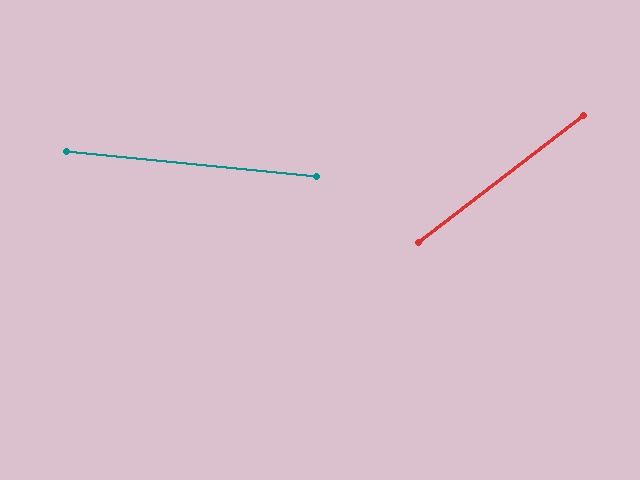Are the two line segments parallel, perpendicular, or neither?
Neither parallel nor perpendicular — they differ by about 43°.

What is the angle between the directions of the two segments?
Approximately 43 degrees.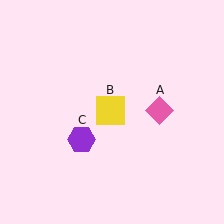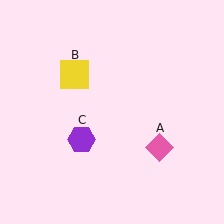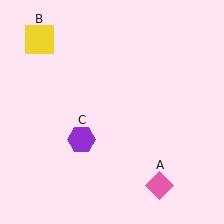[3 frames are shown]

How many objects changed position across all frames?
2 objects changed position: pink diamond (object A), yellow square (object B).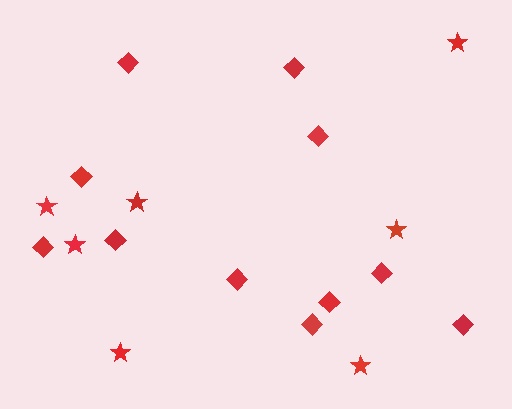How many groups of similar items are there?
There are 2 groups: one group of diamonds (11) and one group of stars (7).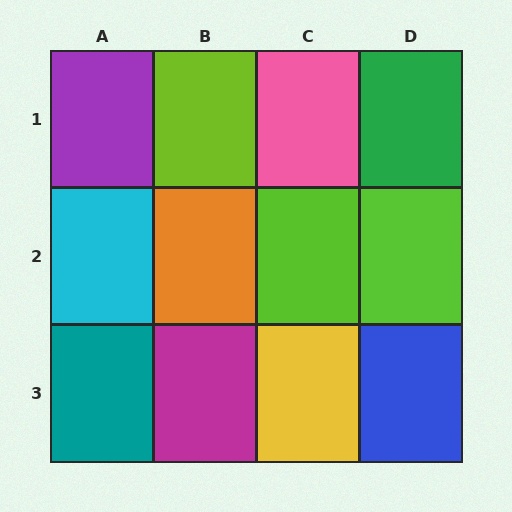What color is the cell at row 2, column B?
Orange.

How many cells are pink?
1 cell is pink.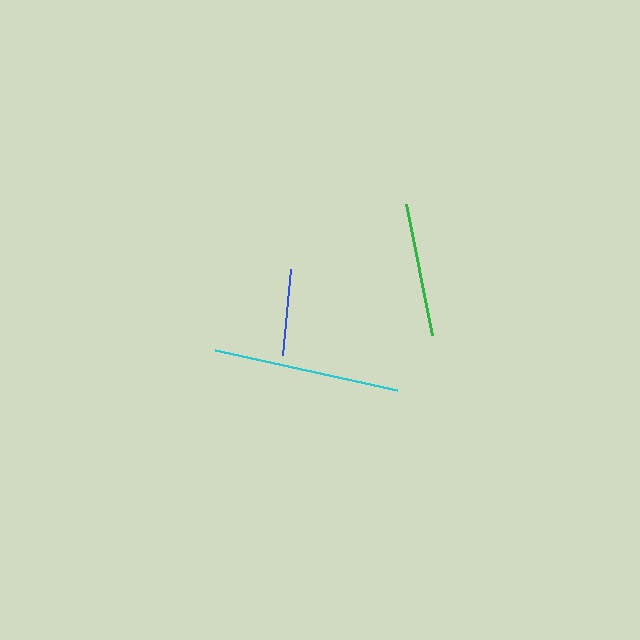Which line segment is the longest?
The cyan line is the longest at approximately 186 pixels.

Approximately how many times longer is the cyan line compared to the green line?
The cyan line is approximately 1.4 times the length of the green line.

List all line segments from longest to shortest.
From longest to shortest: cyan, green, blue.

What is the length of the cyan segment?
The cyan segment is approximately 186 pixels long.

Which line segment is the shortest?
The blue line is the shortest at approximately 86 pixels.